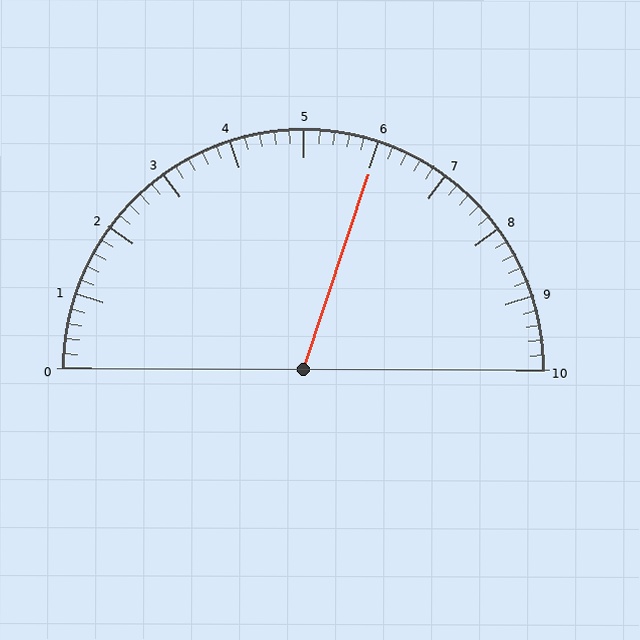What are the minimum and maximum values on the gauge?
The gauge ranges from 0 to 10.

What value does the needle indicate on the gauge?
The needle indicates approximately 6.0.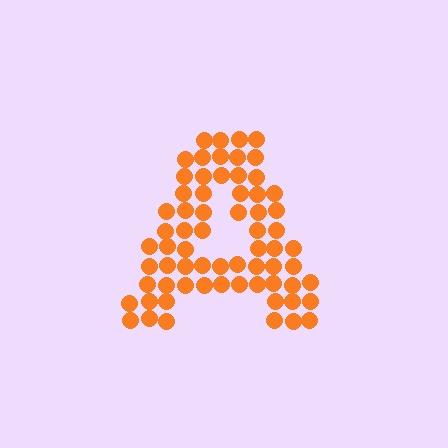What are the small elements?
The small elements are circles.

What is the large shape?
The large shape is the letter A.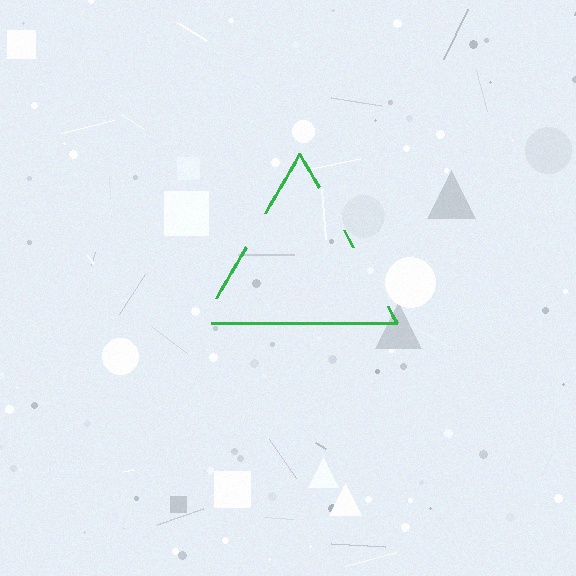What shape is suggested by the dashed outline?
The dashed outline suggests a triangle.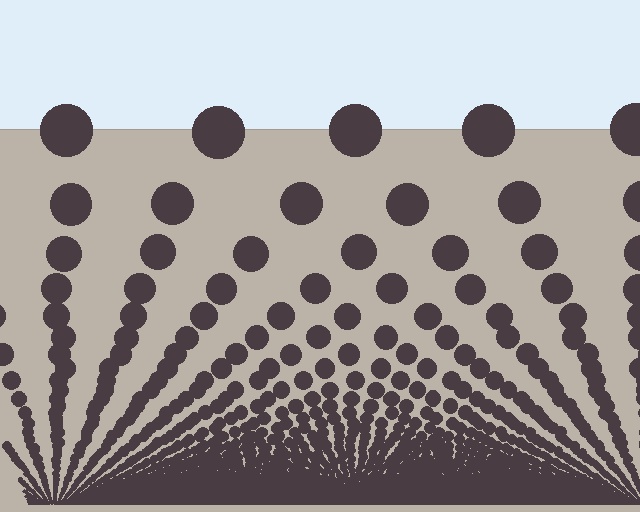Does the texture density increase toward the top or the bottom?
Density increases toward the bottom.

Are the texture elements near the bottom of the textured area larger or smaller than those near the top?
Smaller. The gradient is inverted — elements near the bottom are smaller and denser.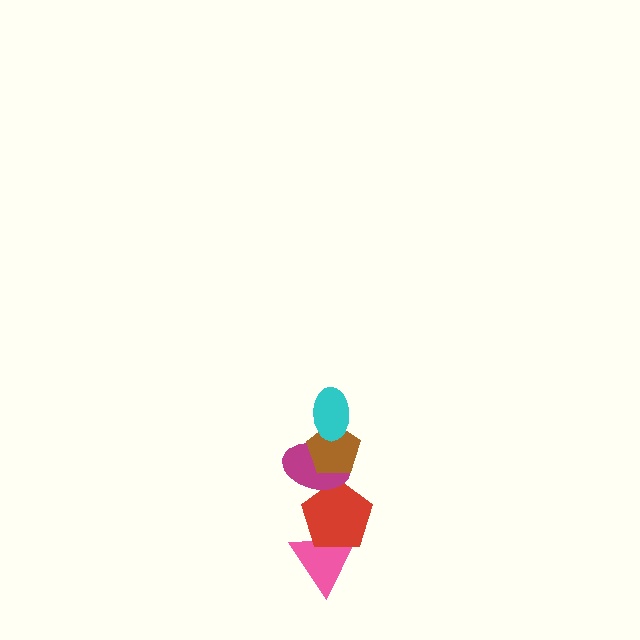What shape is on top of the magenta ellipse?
The brown pentagon is on top of the magenta ellipse.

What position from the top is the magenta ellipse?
The magenta ellipse is 3rd from the top.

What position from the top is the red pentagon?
The red pentagon is 4th from the top.